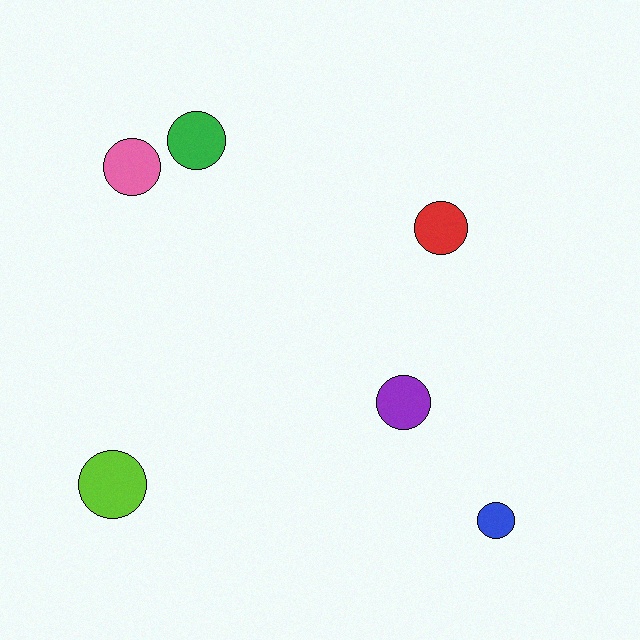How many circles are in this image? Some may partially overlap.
There are 6 circles.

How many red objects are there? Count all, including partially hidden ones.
There is 1 red object.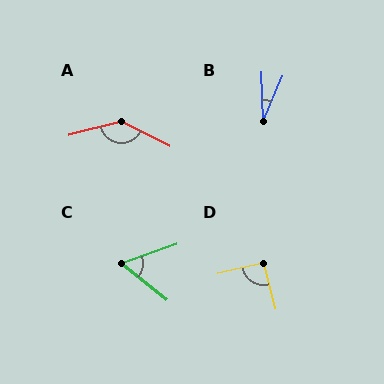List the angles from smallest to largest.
B (25°), C (58°), D (91°), A (139°).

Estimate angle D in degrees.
Approximately 91 degrees.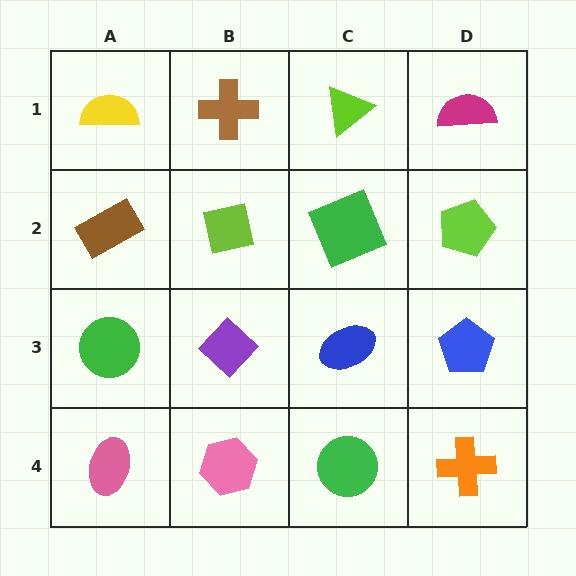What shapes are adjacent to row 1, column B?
A lime square (row 2, column B), a yellow semicircle (row 1, column A), a lime triangle (row 1, column C).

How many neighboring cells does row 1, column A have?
2.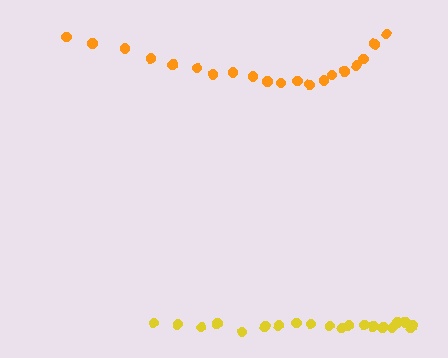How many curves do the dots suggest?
There are 2 distinct paths.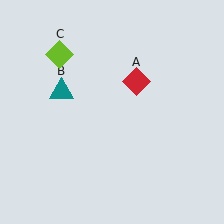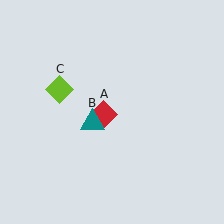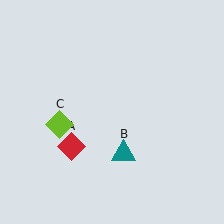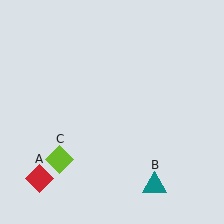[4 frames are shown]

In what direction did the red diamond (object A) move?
The red diamond (object A) moved down and to the left.